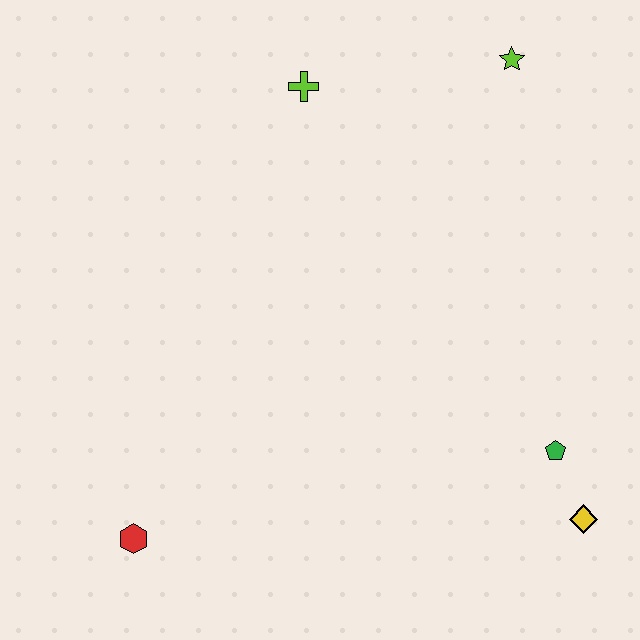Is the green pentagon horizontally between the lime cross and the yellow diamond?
Yes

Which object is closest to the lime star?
The lime cross is closest to the lime star.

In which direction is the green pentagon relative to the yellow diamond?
The green pentagon is above the yellow diamond.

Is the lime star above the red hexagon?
Yes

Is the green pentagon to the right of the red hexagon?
Yes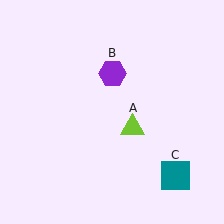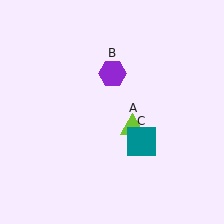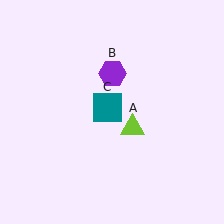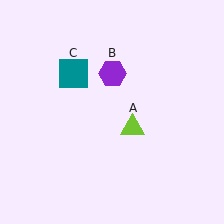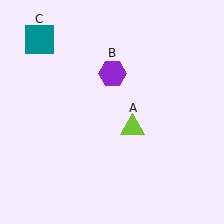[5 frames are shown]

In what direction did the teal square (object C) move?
The teal square (object C) moved up and to the left.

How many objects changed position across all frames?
1 object changed position: teal square (object C).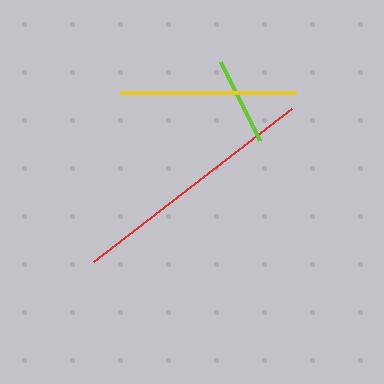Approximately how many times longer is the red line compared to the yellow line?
The red line is approximately 1.4 times the length of the yellow line.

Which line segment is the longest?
The red line is the longest at approximately 251 pixels.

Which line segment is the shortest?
The lime line is the shortest at approximately 89 pixels.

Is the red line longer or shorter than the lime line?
The red line is longer than the lime line.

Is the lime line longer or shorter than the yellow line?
The yellow line is longer than the lime line.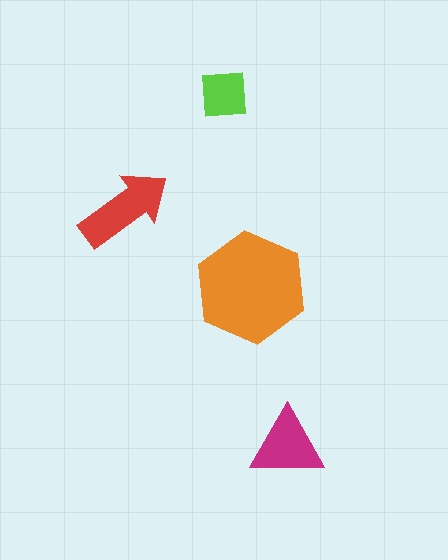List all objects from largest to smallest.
The orange hexagon, the red arrow, the magenta triangle, the lime square.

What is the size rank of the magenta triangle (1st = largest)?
3rd.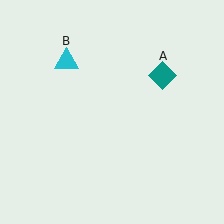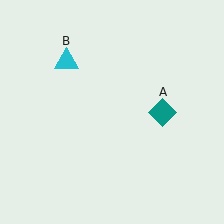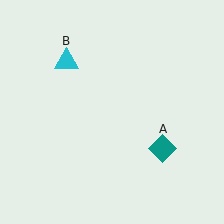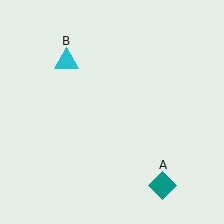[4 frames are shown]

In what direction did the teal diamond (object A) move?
The teal diamond (object A) moved down.